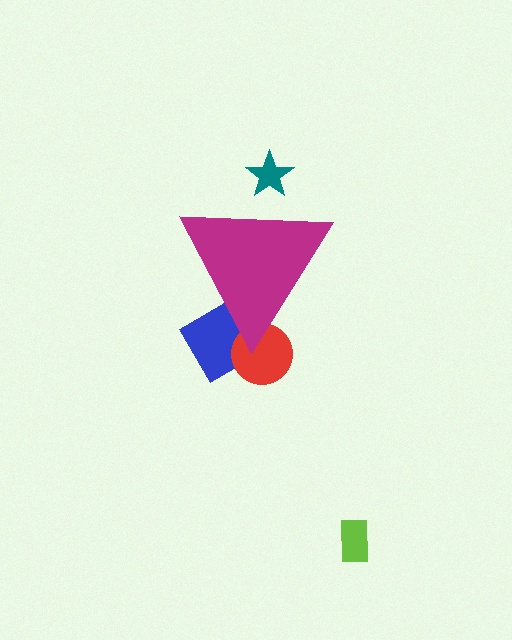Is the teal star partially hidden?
Yes, the teal star is partially hidden behind the magenta triangle.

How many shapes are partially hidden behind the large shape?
3 shapes are partially hidden.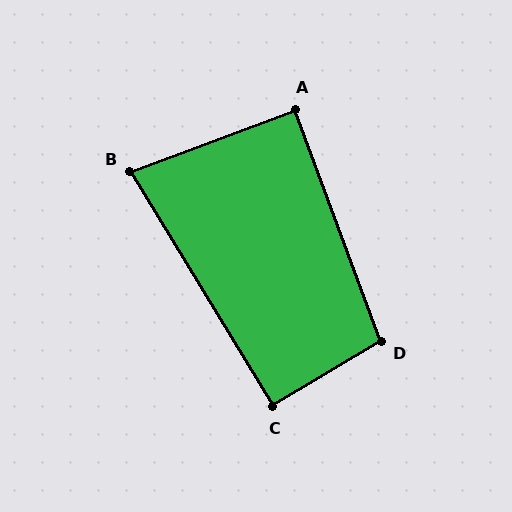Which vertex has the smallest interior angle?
B, at approximately 79 degrees.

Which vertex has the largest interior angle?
D, at approximately 101 degrees.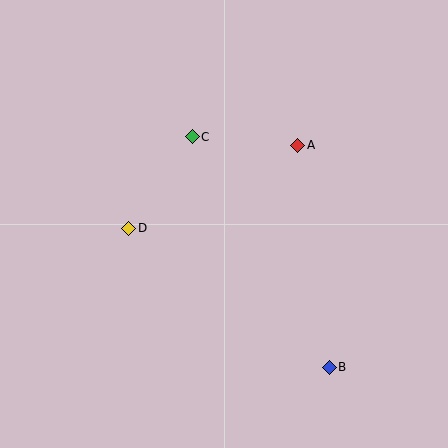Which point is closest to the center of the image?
Point C at (192, 137) is closest to the center.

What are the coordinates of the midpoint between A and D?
The midpoint between A and D is at (213, 187).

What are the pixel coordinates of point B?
Point B is at (329, 367).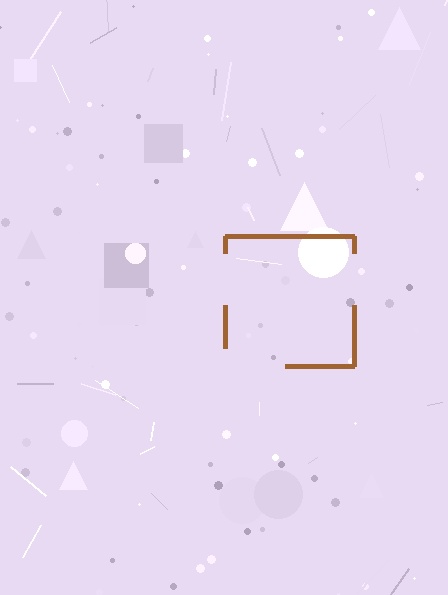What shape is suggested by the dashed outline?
The dashed outline suggests a square.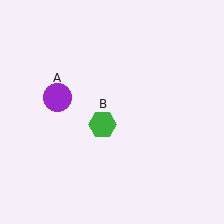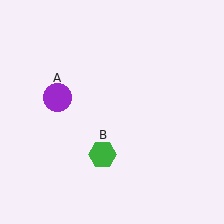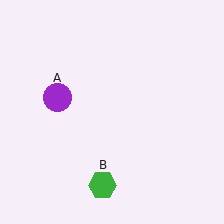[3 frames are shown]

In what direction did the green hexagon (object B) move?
The green hexagon (object B) moved down.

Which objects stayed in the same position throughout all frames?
Purple circle (object A) remained stationary.